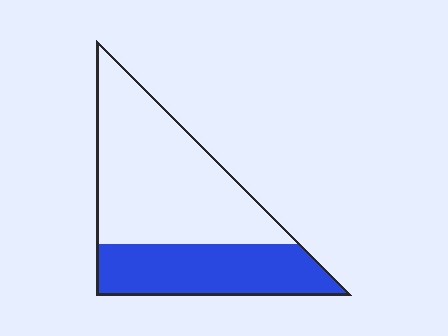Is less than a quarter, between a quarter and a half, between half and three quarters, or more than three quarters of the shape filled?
Between a quarter and a half.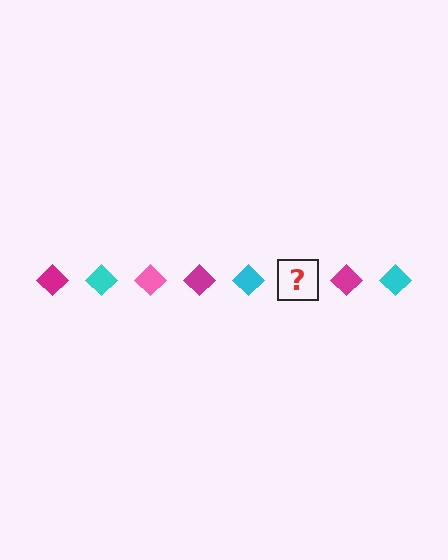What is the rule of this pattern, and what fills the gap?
The rule is that the pattern cycles through magenta, cyan, pink diamonds. The gap should be filled with a pink diamond.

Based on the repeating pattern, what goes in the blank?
The blank should be a pink diamond.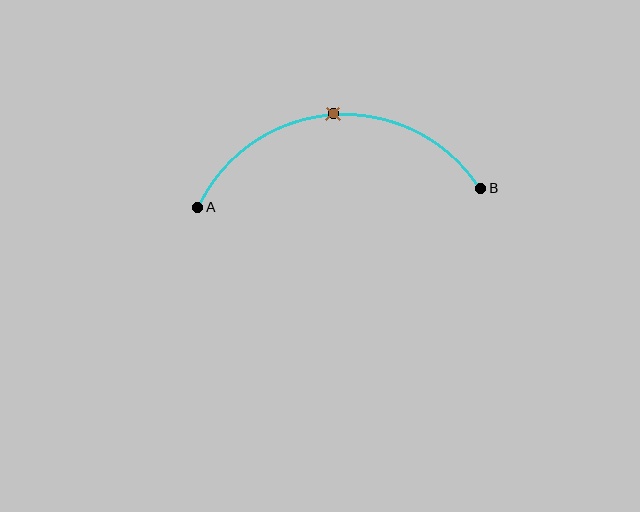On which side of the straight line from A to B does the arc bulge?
The arc bulges above the straight line connecting A and B.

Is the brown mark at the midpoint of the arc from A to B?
Yes. The brown mark lies on the arc at equal arc-length from both A and B — it is the arc midpoint.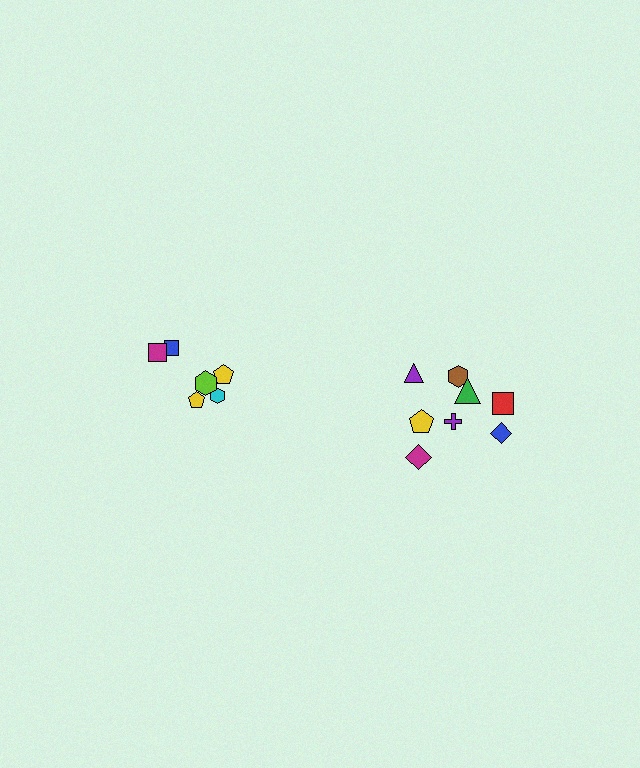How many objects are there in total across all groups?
There are 14 objects.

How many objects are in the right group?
There are 8 objects.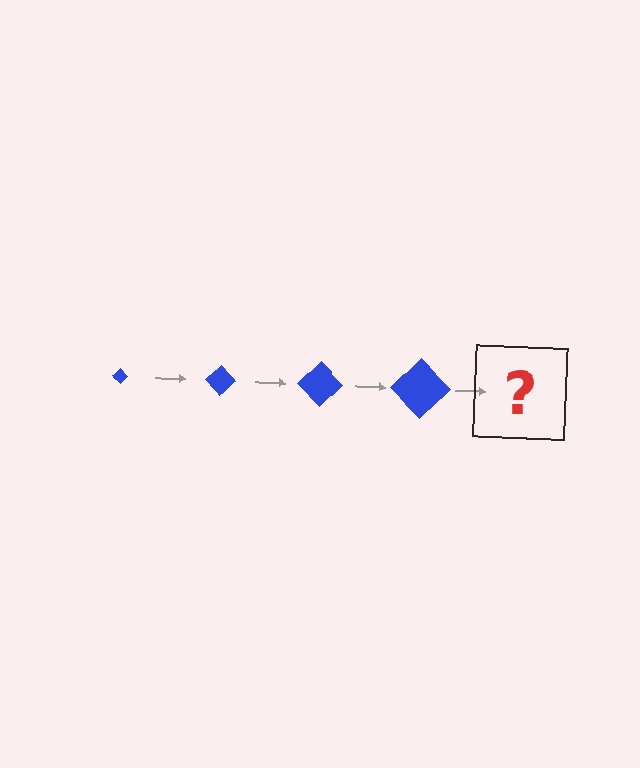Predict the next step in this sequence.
The next step is a blue diamond, larger than the previous one.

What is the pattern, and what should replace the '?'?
The pattern is that the diamond gets progressively larger each step. The '?' should be a blue diamond, larger than the previous one.